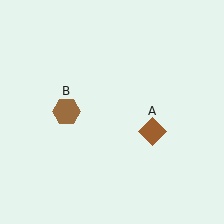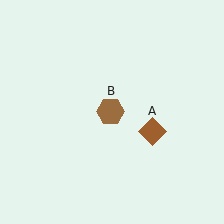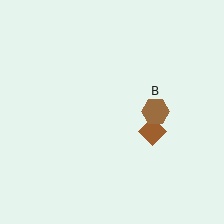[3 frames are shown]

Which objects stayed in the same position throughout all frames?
Brown diamond (object A) remained stationary.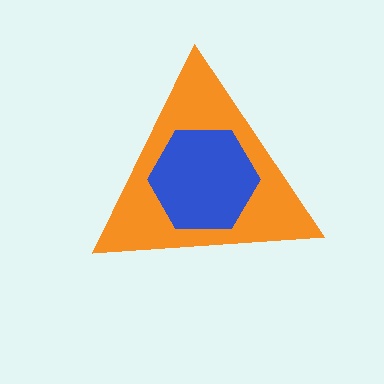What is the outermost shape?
The orange triangle.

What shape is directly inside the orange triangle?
The blue hexagon.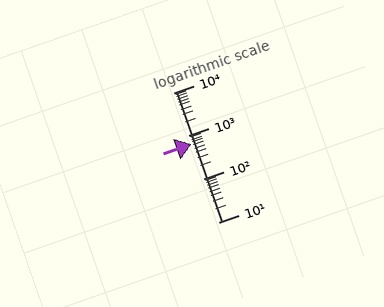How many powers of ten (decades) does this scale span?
The scale spans 3 decades, from 10 to 10000.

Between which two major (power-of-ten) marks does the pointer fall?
The pointer is between 100 and 1000.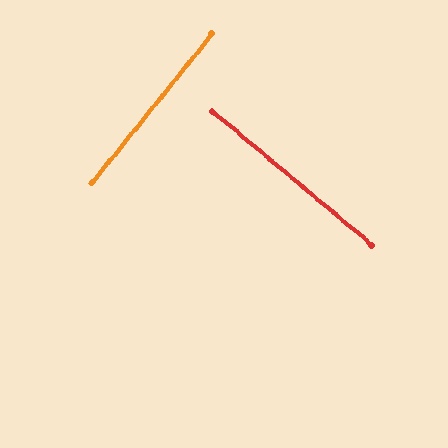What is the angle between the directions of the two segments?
Approximately 89 degrees.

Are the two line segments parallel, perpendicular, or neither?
Perpendicular — they meet at approximately 89°.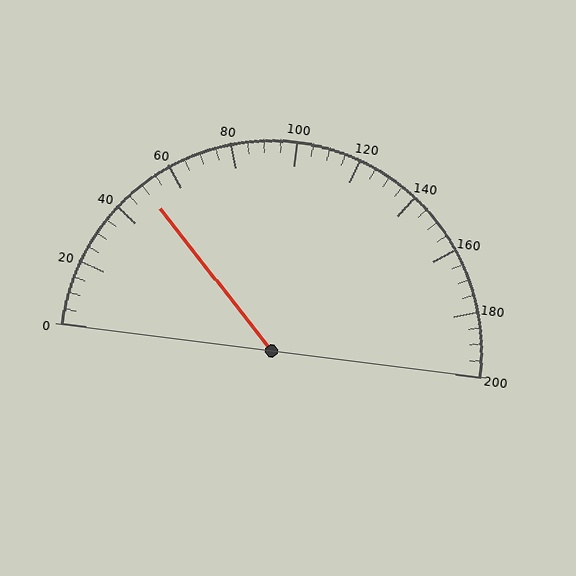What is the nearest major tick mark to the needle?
The nearest major tick mark is 40.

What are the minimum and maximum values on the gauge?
The gauge ranges from 0 to 200.